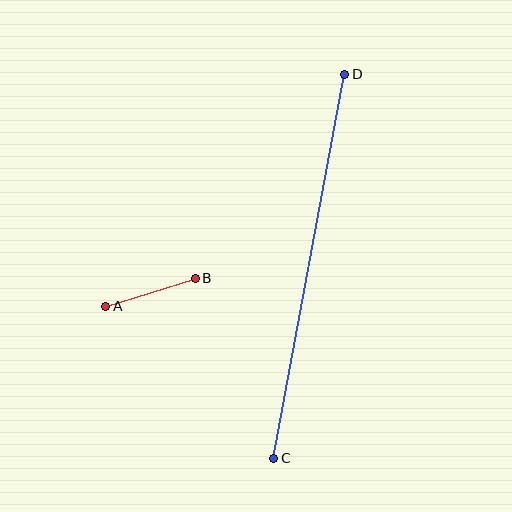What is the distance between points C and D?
The distance is approximately 391 pixels.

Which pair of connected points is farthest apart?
Points C and D are farthest apart.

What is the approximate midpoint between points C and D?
The midpoint is at approximately (309, 266) pixels.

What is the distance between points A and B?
The distance is approximately 94 pixels.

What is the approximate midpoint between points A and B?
The midpoint is at approximately (150, 292) pixels.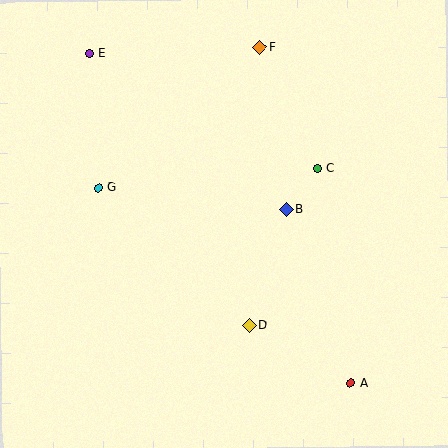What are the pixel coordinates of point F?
Point F is at (259, 47).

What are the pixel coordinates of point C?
Point C is at (317, 168).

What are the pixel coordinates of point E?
Point E is at (89, 54).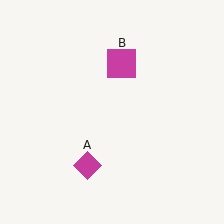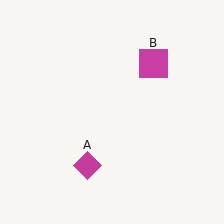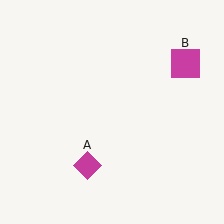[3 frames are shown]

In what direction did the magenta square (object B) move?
The magenta square (object B) moved right.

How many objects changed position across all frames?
1 object changed position: magenta square (object B).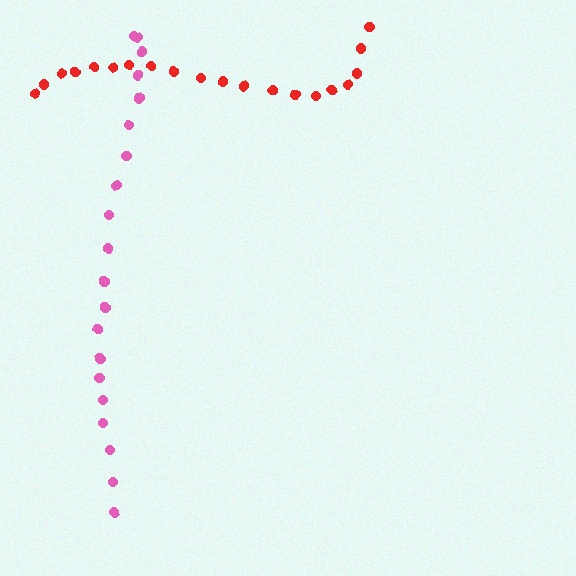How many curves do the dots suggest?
There are 2 distinct paths.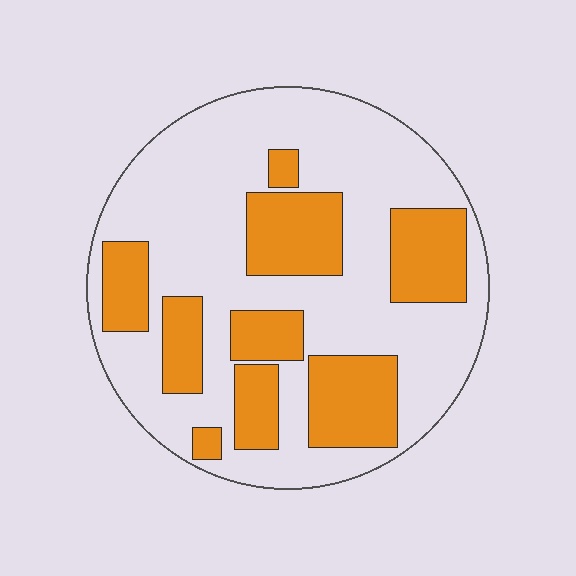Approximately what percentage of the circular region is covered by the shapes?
Approximately 35%.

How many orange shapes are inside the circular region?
9.